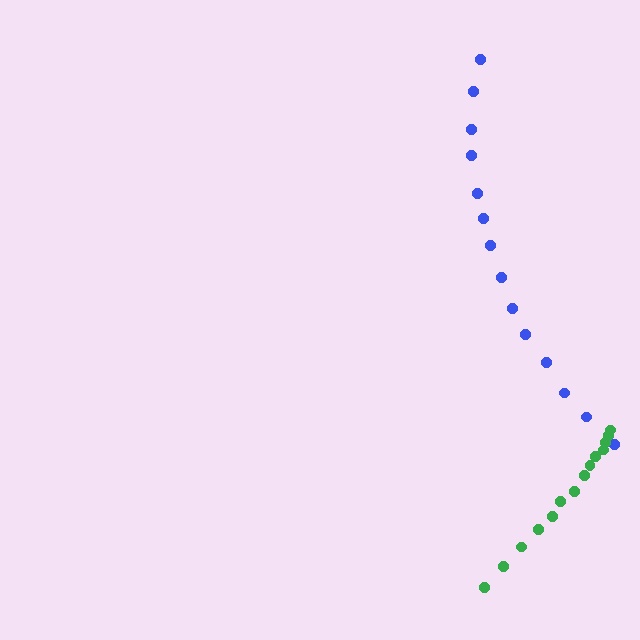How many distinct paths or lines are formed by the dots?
There are 2 distinct paths.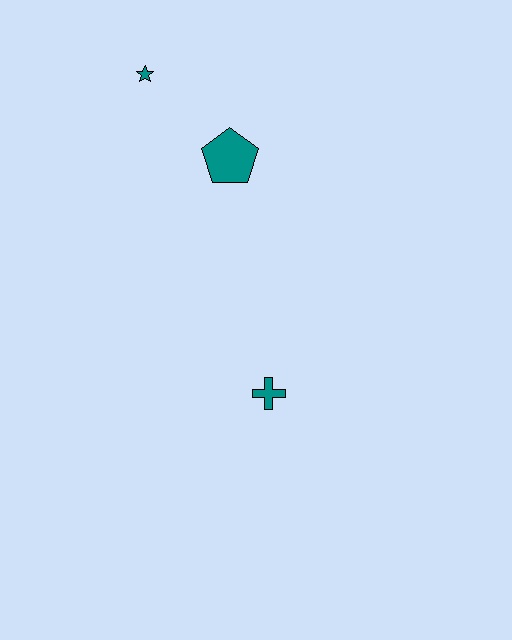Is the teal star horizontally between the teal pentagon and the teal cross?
No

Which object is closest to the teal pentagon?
The teal star is closest to the teal pentagon.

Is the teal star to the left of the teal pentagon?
Yes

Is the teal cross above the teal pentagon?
No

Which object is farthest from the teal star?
The teal cross is farthest from the teal star.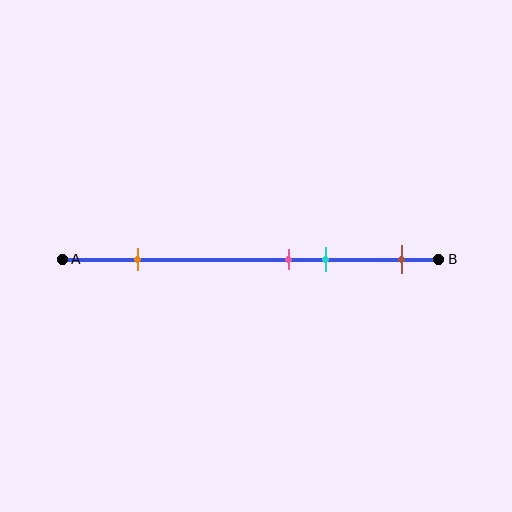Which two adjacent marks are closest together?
The pink and cyan marks are the closest adjacent pair.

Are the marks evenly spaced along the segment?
No, the marks are not evenly spaced.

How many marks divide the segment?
There are 4 marks dividing the segment.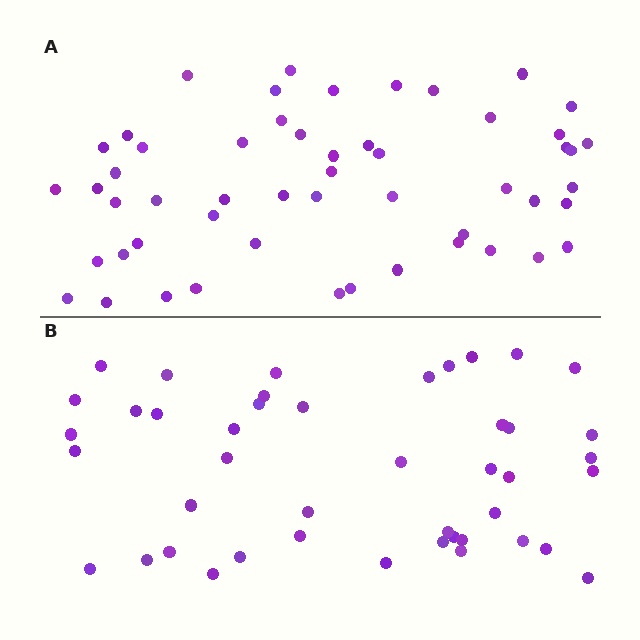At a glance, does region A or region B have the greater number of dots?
Region A (the top region) has more dots.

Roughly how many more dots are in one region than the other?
Region A has roughly 8 or so more dots than region B.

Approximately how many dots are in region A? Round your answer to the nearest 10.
About 50 dots. (The exact count is 53, which rounds to 50.)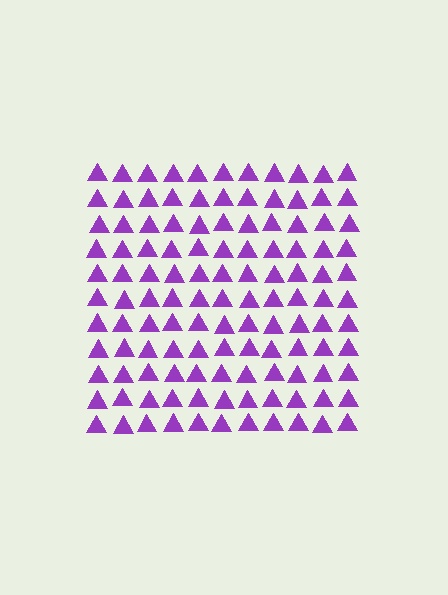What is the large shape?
The large shape is a square.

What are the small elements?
The small elements are triangles.